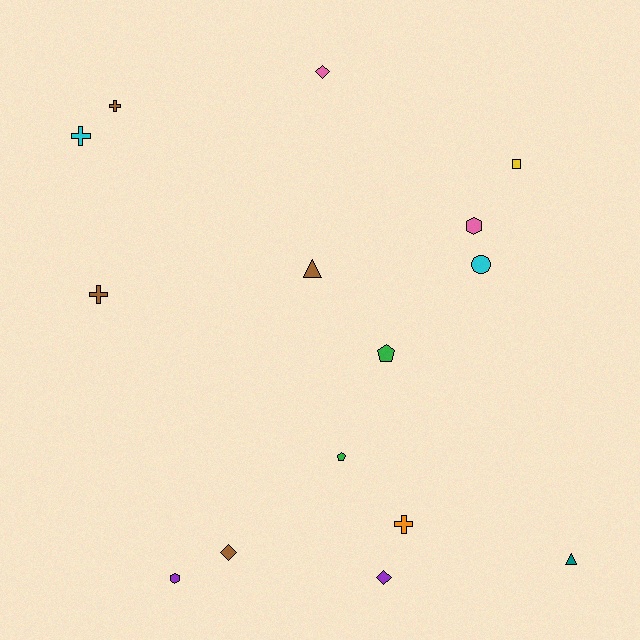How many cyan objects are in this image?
There are 2 cyan objects.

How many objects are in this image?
There are 15 objects.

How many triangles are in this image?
There are 2 triangles.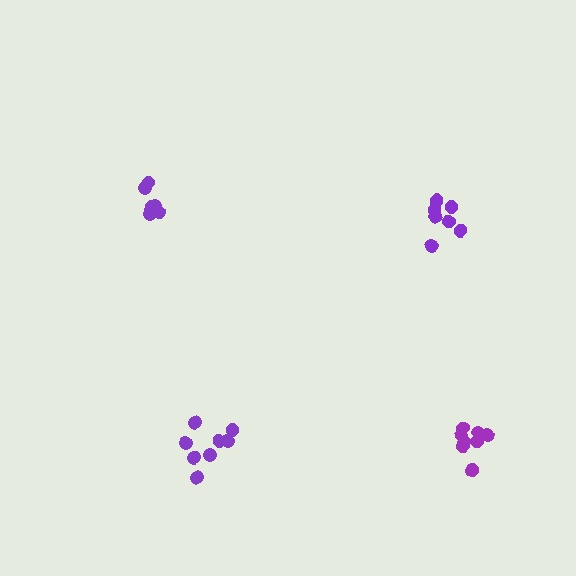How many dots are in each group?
Group 1: 8 dots, Group 2: 9 dots, Group 3: 8 dots, Group 4: 7 dots (32 total).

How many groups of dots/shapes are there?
There are 4 groups.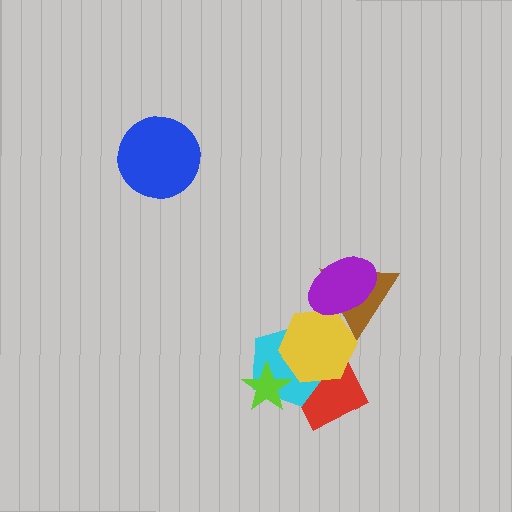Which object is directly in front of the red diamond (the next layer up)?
The cyan pentagon is directly in front of the red diamond.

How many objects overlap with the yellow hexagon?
4 objects overlap with the yellow hexagon.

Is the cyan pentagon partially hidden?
Yes, it is partially covered by another shape.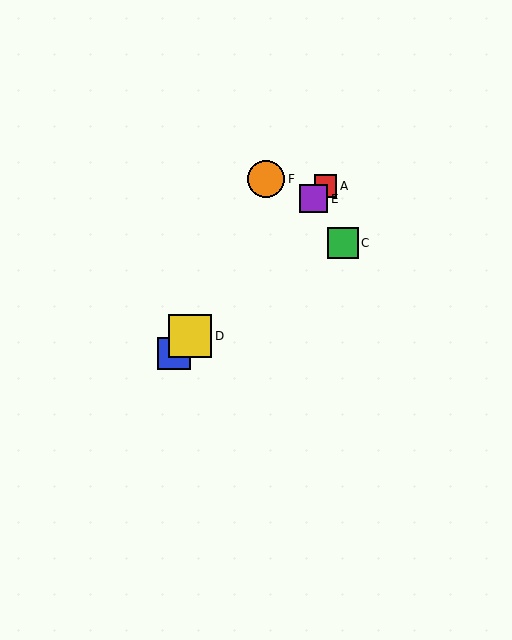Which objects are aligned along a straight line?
Objects A, B, D, E are aligned along a straight line.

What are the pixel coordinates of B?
Object B is at (174, 353).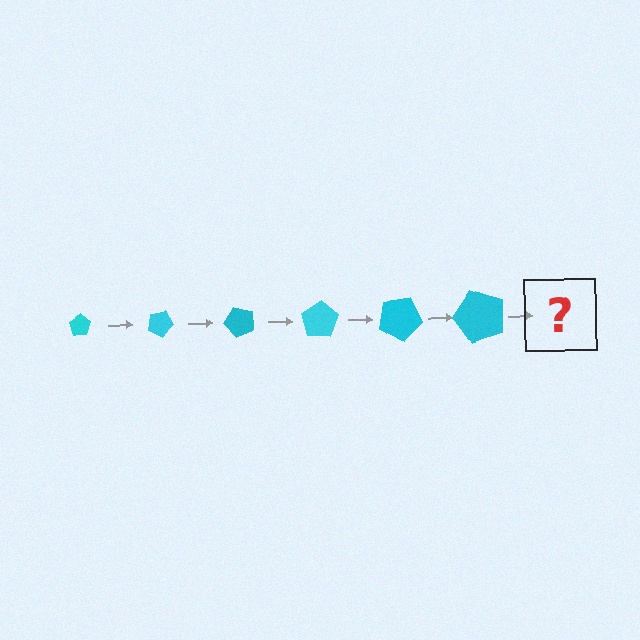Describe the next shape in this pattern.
It should be a pentagon, larger than the previous one and rotated 150 degrees from the start.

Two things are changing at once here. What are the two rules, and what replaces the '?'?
The two rules are that the pentagon grows larger each step and it rotates 25 degrees each step. The '?' should be a pentagon, larger than the previous one and rotated 150 degrees from the start.